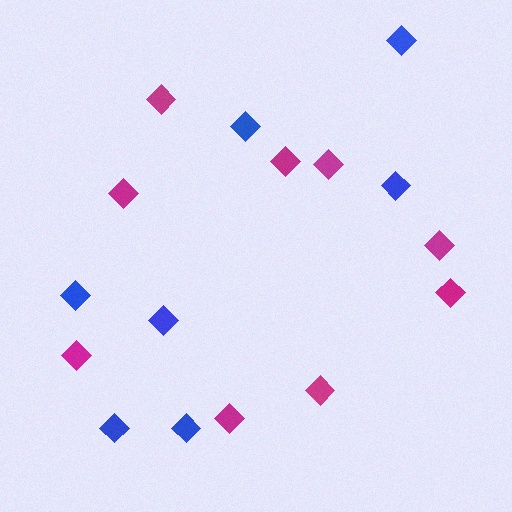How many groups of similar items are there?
There are 2 groups: one group of blue diamonds (7) and one group of magenta diamonds (9).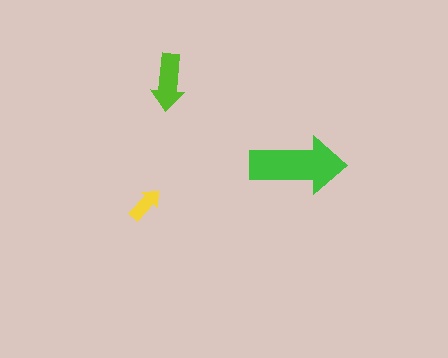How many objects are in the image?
There are 3 objects in the image.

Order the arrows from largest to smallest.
the green one, the lime one, the yellow one.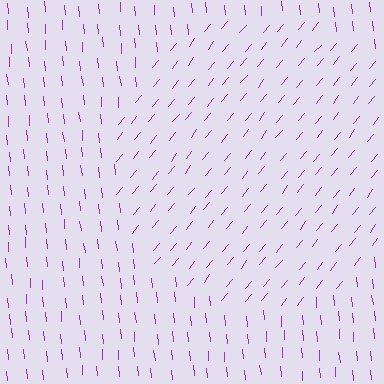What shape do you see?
I see a circle.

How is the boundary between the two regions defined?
The boundary is defined purely by a change in line orientation (approximately 45 degrees difference). All lines are the same color and thickness.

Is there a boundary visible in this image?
Yes, there is a texture boundary formed by a change in line orientation.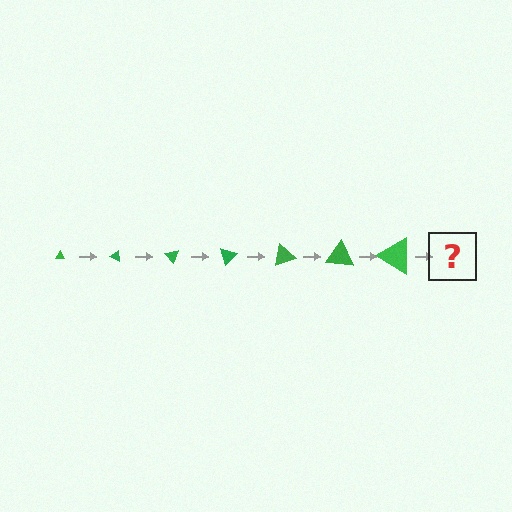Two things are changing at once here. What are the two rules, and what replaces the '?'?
The two rules are that the triangle grows larger each step and it rotates 25 degrees each step. The '?' should be a triangle, larger than the previous one and rotated 175 degrees from the start.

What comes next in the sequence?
The next element should be a triangle, larger than the previous one and rotated 175 degrees from the start.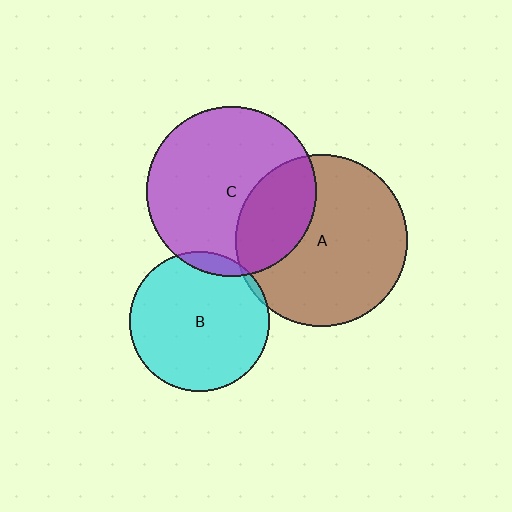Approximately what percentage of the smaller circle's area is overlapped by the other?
Approximately 5%.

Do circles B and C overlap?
Yes.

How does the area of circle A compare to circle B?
Approximately 1.5 times.